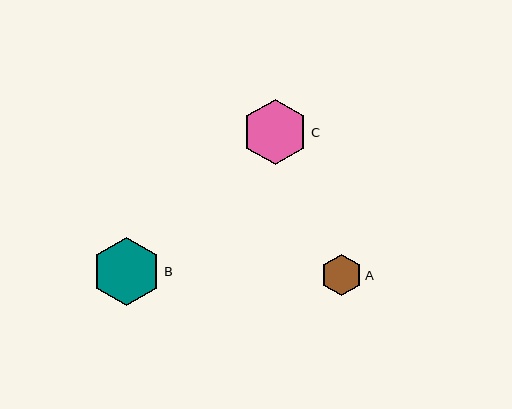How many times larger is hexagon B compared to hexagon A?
Hexagon B is approximately 1.7 times the size of hexagon A.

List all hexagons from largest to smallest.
From largest to smallest: B, C, A.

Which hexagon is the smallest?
Hexagon A is the smallest with a size of approximately 41 pixels.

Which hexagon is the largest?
Hexagon B is the largest with a size of approximately 69 pixels.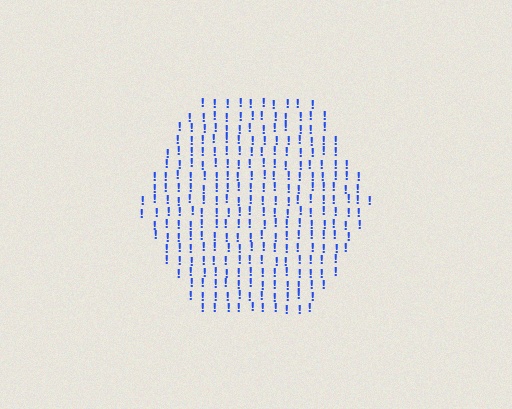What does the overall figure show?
The overall figure shows a hexagon.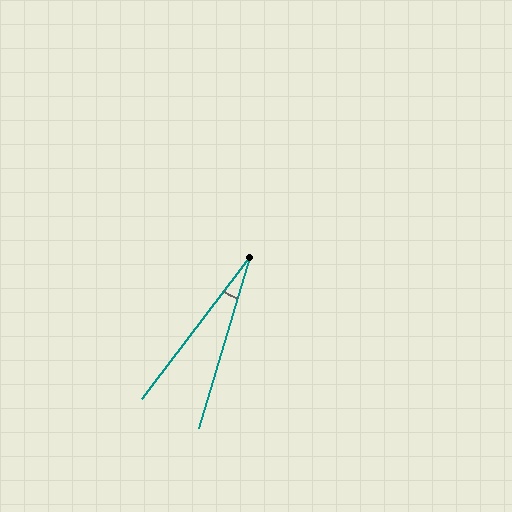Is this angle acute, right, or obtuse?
It is acute.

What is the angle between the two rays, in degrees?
Approximately 21 degrees.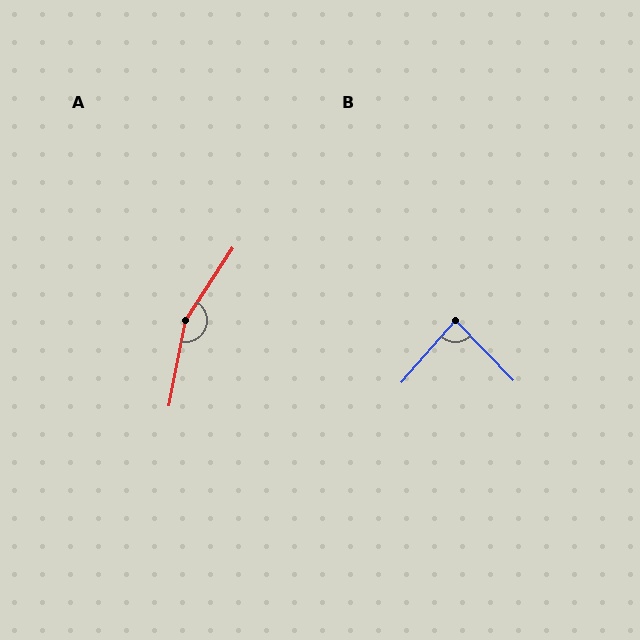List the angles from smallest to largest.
B (85°), A (158°).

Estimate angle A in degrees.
Approximately 158 degrees.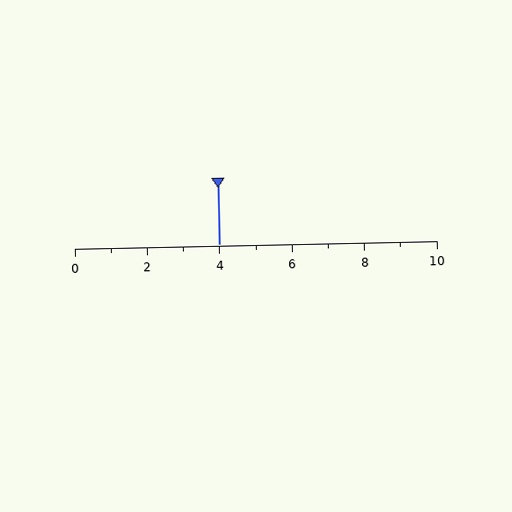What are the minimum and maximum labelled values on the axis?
The axis runs from 0 to 10.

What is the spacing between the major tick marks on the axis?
The major ticks are spaced 2 apart.